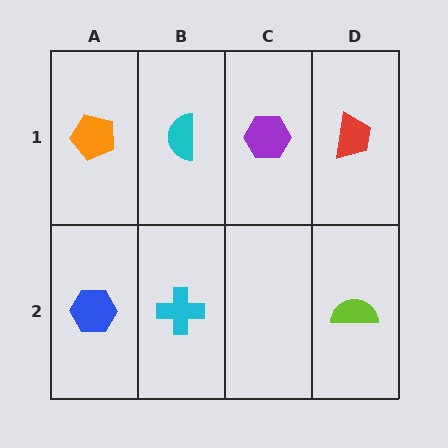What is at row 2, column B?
A cyan cross.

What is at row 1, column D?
A red trapezoid.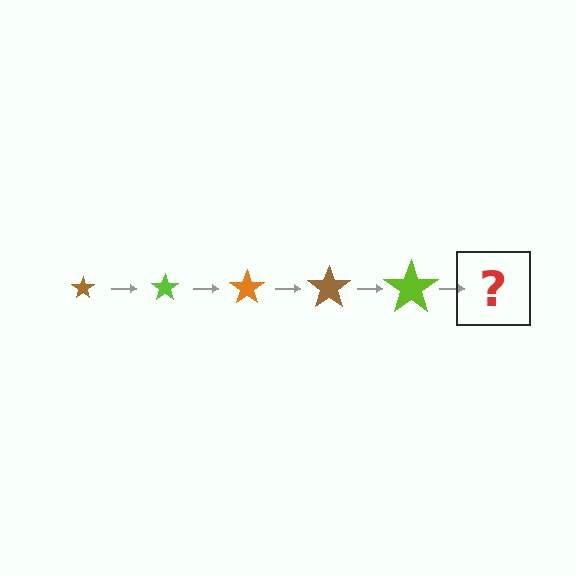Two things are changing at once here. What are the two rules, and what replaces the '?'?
The two rules are that the star grows larger each step and the color cycles through brown, lime, and orange. The '?' should be an orange star, larger than the previous one.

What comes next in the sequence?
The next element should be an orange star, larger than the previous one.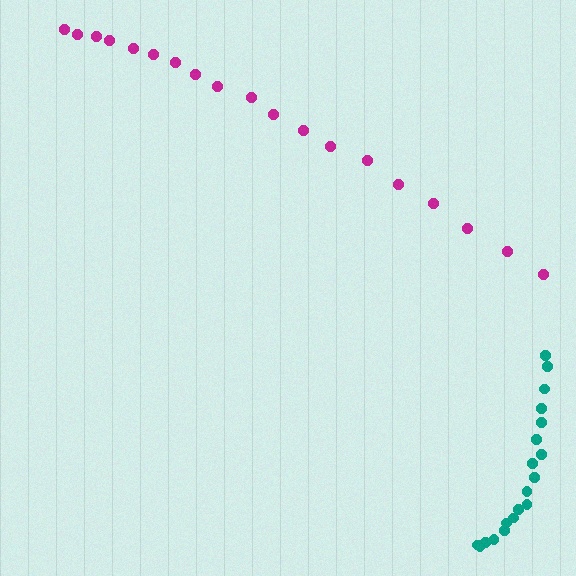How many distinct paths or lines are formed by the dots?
There are 2 distinct paths.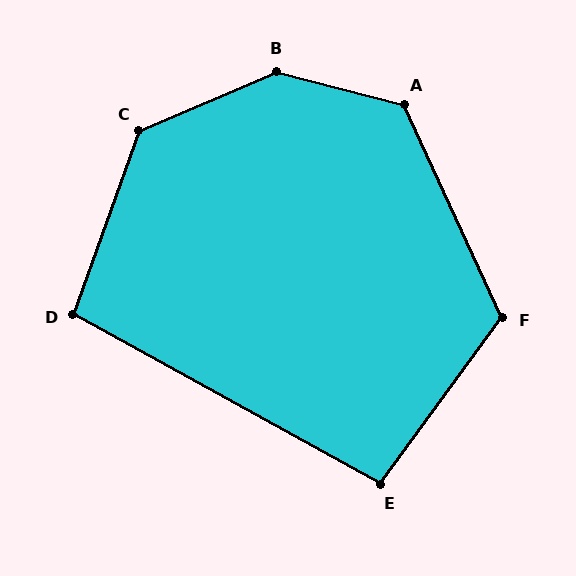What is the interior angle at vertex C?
Approximately 133 degrees (obtuse).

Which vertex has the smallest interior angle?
E, at approximately 98 degrees.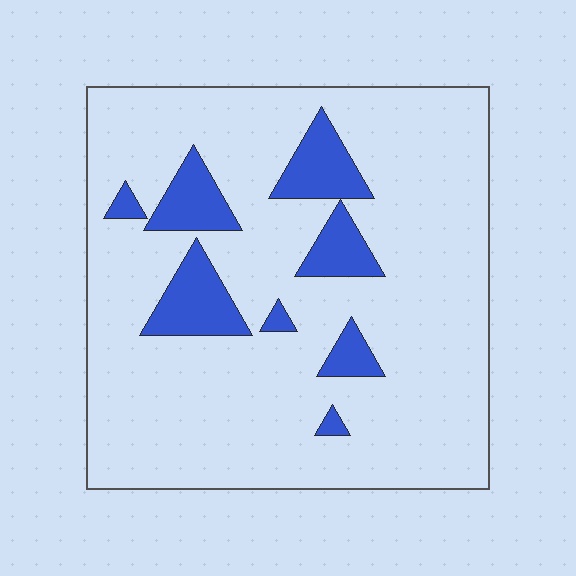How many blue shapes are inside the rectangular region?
8.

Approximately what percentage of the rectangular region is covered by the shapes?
Approximately 15%.